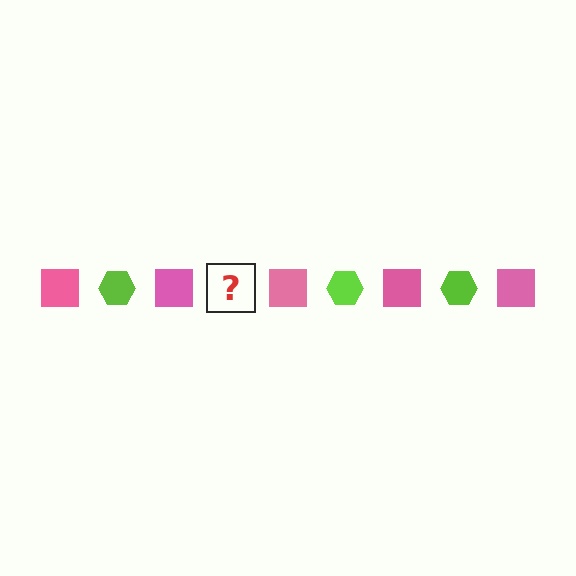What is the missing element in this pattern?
The missing element is a lime hexagon.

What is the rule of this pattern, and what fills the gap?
The rule is that the pattern alternates between pink square and lime hexagon. The gap should be filled with a lime hexagon.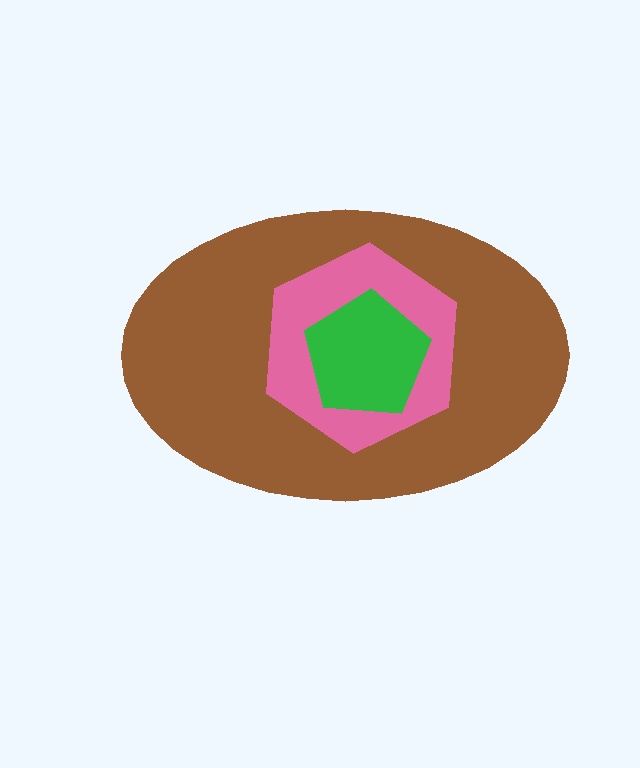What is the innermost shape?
The green pentagon.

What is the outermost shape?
The brown ellipse.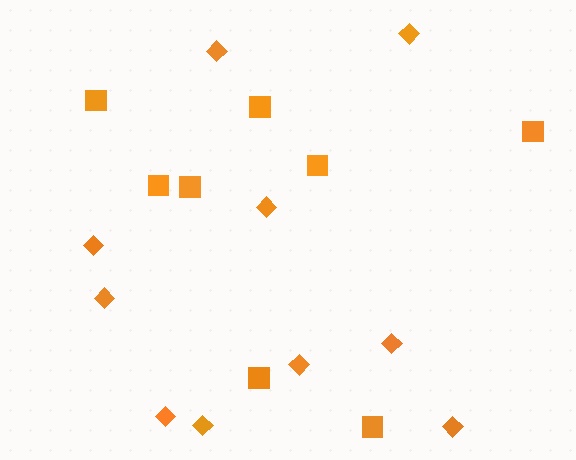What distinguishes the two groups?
There are 2 groups: one group of diamonds (10) and one group of squares (8).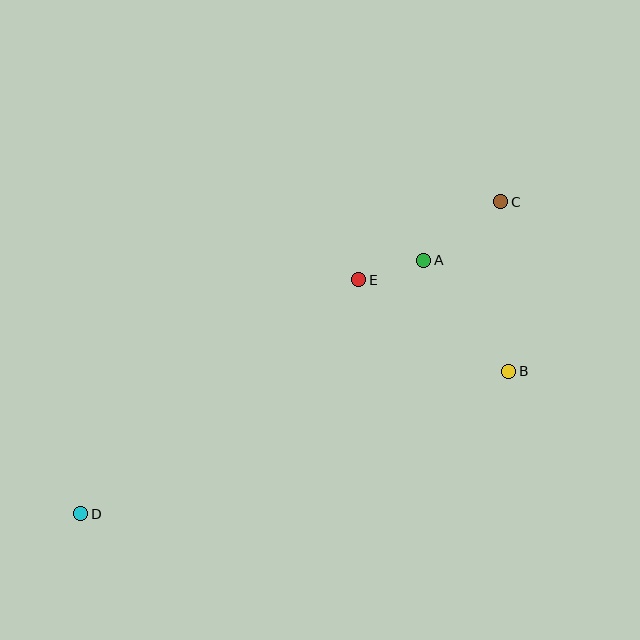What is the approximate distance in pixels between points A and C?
The distance between A and C is approximately 97 pixels.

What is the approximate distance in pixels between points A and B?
The distance between A and B is approximately 140 pixels.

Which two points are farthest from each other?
Points C and D are farthest from each other.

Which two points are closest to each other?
Points A and E are closest to each other.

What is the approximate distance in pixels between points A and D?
The distance between A and D is approximately 426 pixels.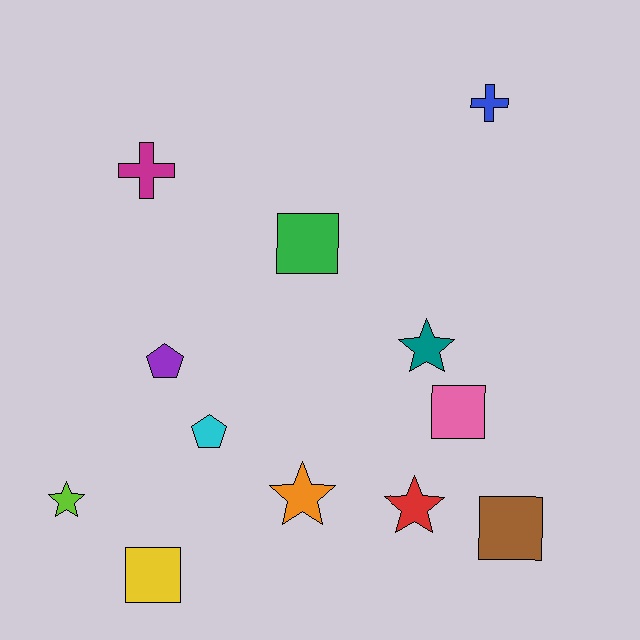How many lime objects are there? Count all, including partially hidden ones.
There is 1 lime object.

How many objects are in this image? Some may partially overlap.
There are 12 objects.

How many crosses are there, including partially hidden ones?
There are 2 crosses.